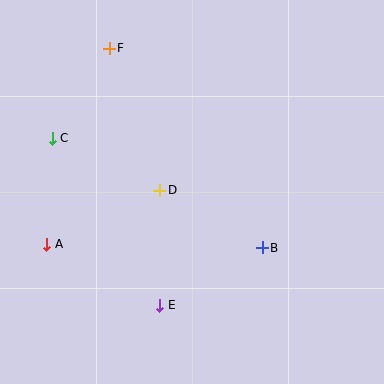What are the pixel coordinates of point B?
Point B is at (262, 248).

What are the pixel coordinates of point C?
Point C is at (52, 138).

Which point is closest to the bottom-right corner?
Point B is closest to the bottom-right corner.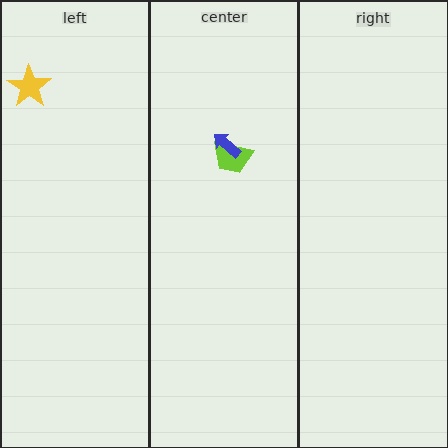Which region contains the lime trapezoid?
The center region.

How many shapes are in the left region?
1.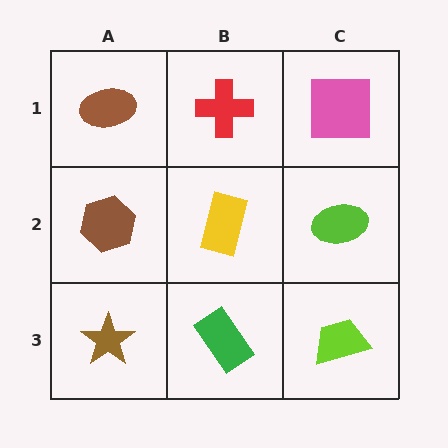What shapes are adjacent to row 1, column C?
A lime ellipse (row 2, column C), a red cross (row 1, column B).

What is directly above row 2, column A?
A brown ellipse.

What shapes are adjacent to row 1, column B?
A yellow rectangle (row 2, column B), a brown ellipse (row 1, column A), a pink square (row 1, column C).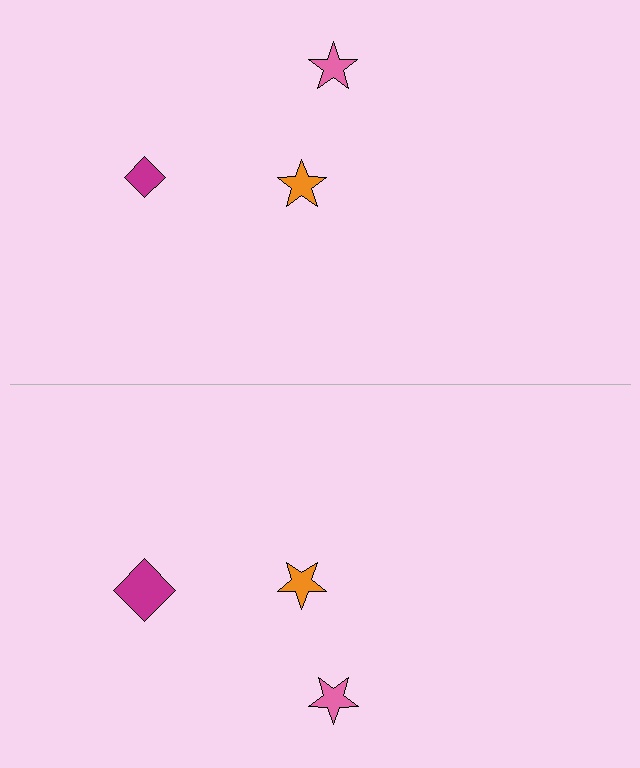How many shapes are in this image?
There are 6 shapes in this image.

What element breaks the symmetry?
The magenta diamond on the bottom side has a different size than its mirror counterpart.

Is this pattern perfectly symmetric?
No, the pattern is not perfectly symmetric. The magenta diamond on the bottom side has a different size than its mirror counterpart.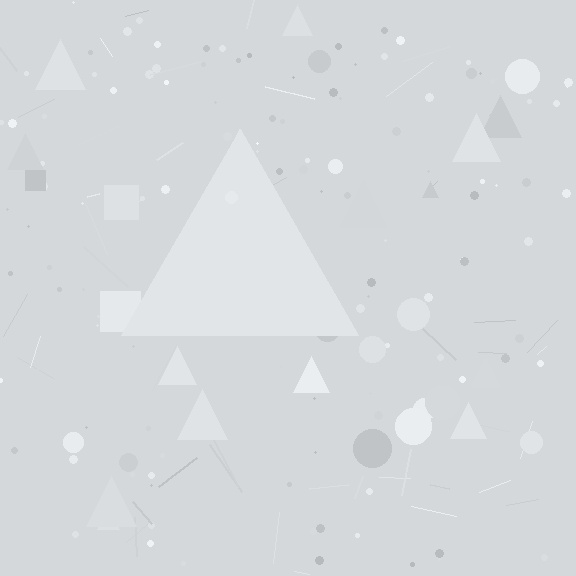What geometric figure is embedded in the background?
A triangle is embedded in the background.